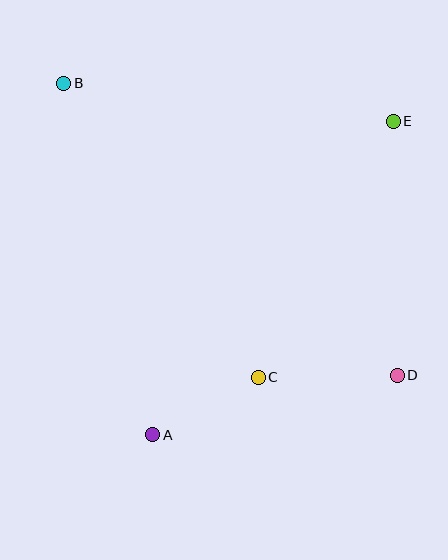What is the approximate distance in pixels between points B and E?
The distance between B and E is approximately 332 pixels.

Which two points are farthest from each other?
Points B and D are farthest from each other.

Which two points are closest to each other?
Points A and C are closest to each other.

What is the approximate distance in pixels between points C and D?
The distance between C and D is approximately 139 pixels.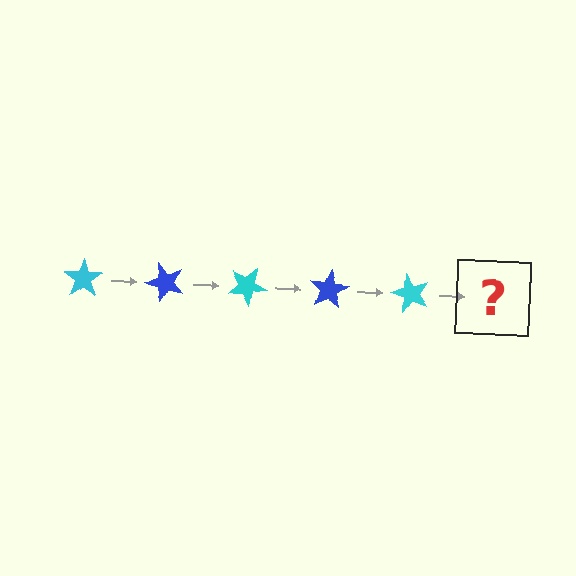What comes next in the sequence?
The next element should be a blue star, rotated 250 degrees from the start.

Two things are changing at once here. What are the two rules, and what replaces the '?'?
The two rules are that it rotates 50 degrees each step and the color cycles through cyan and blue. The '?' should be a blue star, rotated 250 degrees from the start.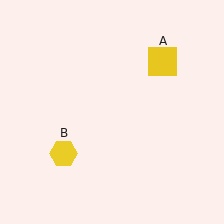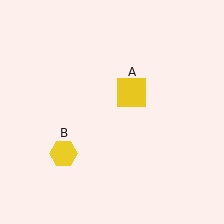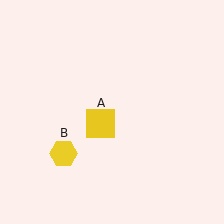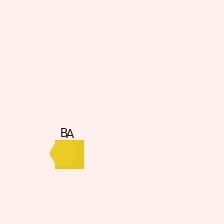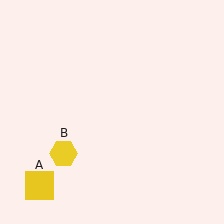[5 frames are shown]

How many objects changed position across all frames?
1 object changed position: yellow square (object A).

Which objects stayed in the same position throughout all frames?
Yellow hexagon (object B) remained stationary.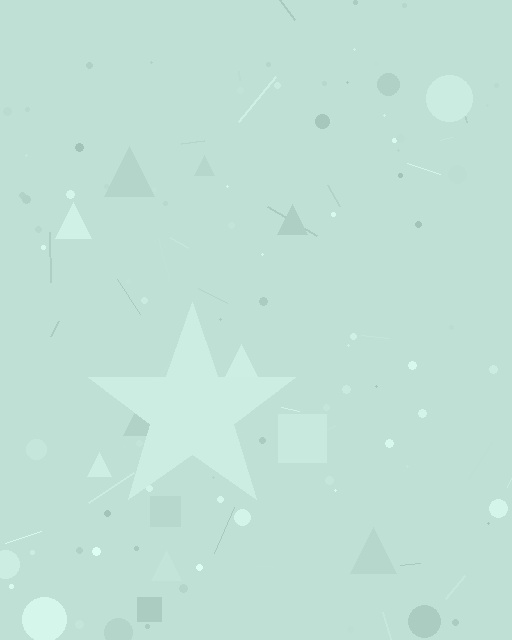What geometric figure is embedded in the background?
A star is embedded in the background.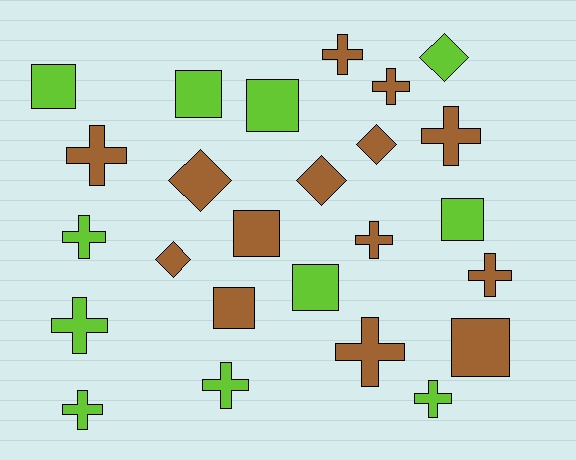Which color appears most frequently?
Brown, with 14 objects.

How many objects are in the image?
There are 25 objects.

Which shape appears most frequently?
Cross, with 12 objects.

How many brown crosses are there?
There are 7 brown crosses.